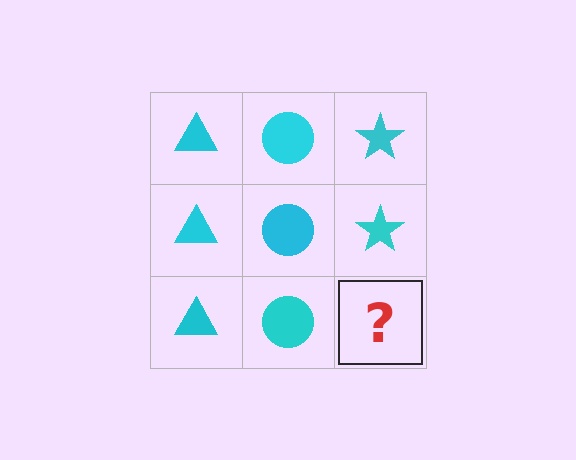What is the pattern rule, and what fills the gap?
The rule is that each column has a consistent shape. The gap should be filled with a cyan star.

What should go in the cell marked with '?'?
The missing cell should contain a cyan star.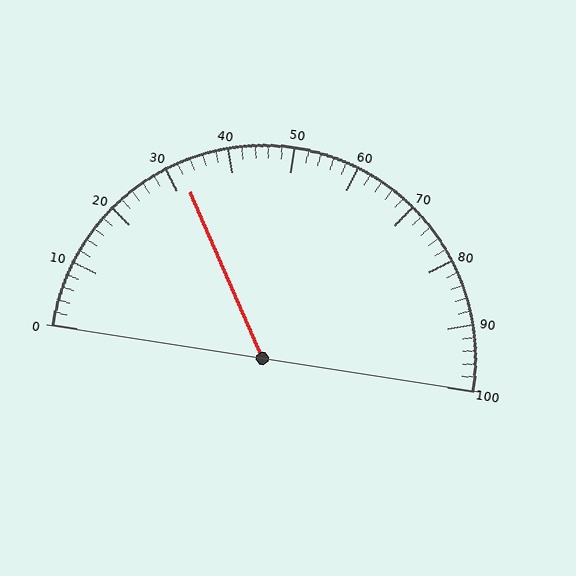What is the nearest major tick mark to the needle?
The nearest major tick mark is 30.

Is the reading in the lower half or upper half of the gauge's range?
The reading is in the lower half of the range (0 to 100).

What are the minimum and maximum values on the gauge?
The gauge ranges from 0 to 100.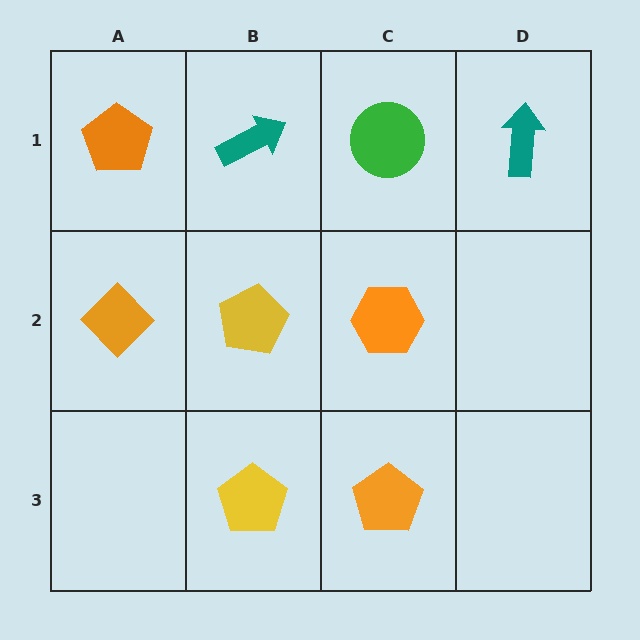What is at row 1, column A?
An orange pentagon.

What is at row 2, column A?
An orange diamond.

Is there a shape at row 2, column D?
No, that cell is empty.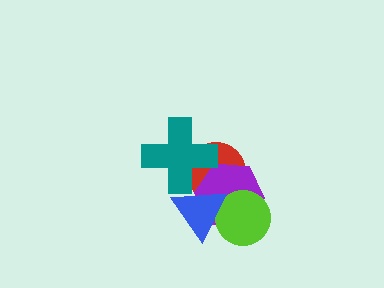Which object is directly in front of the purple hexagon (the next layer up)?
The lime circle is directly in front of the purple hexagon.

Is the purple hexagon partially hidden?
Yes, it is partially covered by another shape.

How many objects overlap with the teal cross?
3 objects overlap with the teal cross.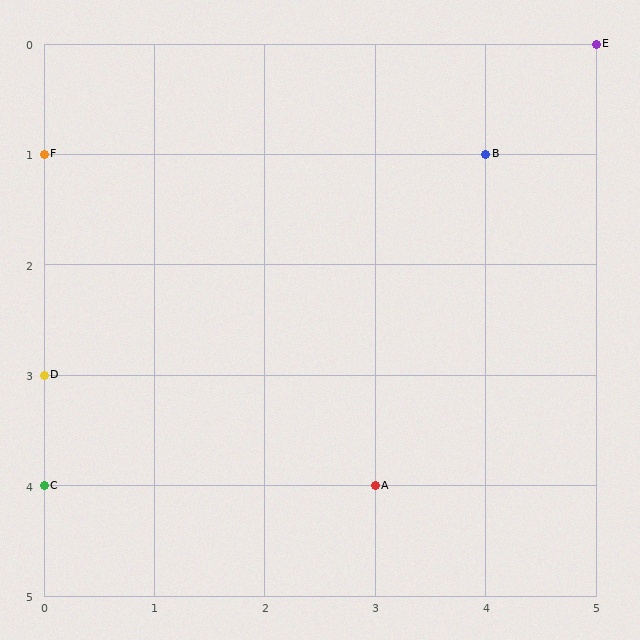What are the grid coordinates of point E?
Point E is at grid coordinates (5, 0).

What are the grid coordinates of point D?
Point D is at grid coordinates (0, 3).